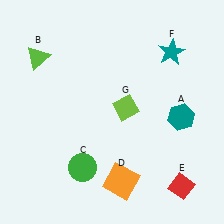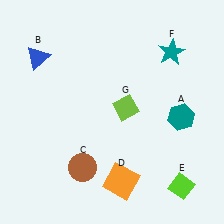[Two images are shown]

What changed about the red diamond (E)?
In Image 1, E is red. In Image 2, it changed to lime.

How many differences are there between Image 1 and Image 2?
There are 3 differences between the two images.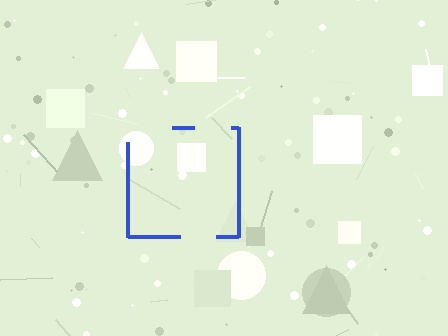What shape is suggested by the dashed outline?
The dashed outline suggests a square.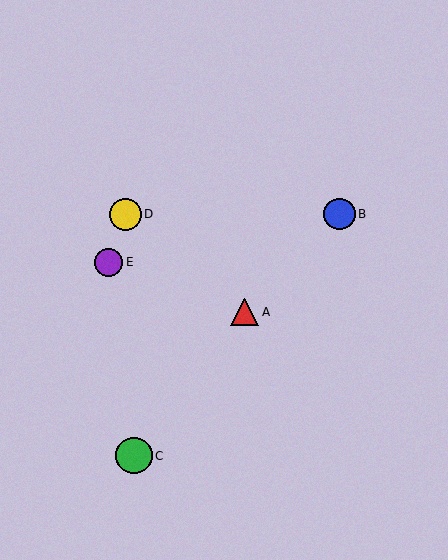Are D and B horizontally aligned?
Yes, both are at y≈214.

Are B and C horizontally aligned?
No, B is at y≈214 and C is at y≈456.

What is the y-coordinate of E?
Object E is at y≈262.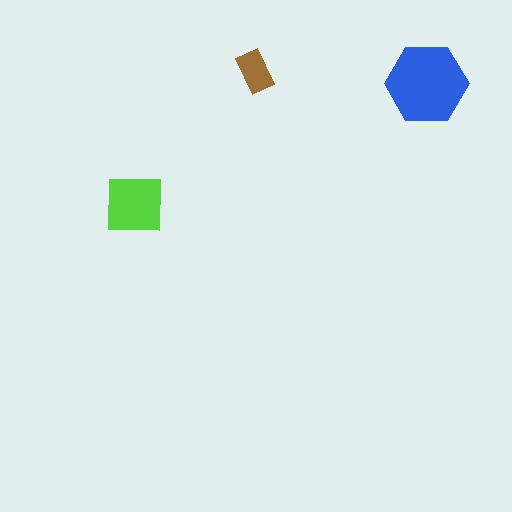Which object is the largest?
The blue hexagon.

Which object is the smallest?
The brown rectangle.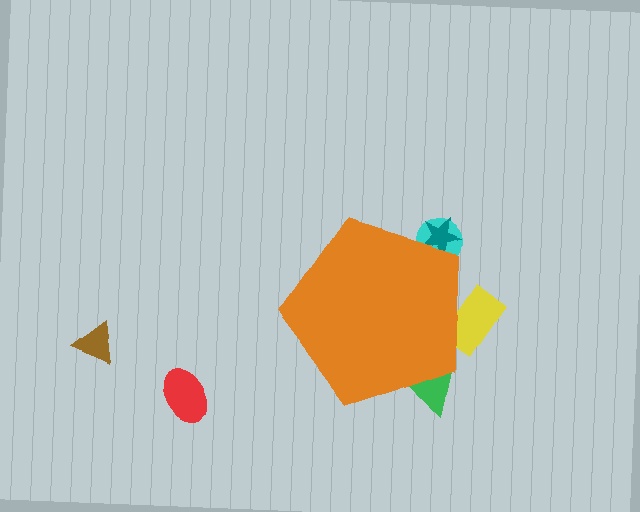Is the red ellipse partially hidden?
No, the red ellipse is fully visible.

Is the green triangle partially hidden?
Yes, the green triangle is partially hidden behind the orange pentagon.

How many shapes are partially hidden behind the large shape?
4 shapes are partially hidden.